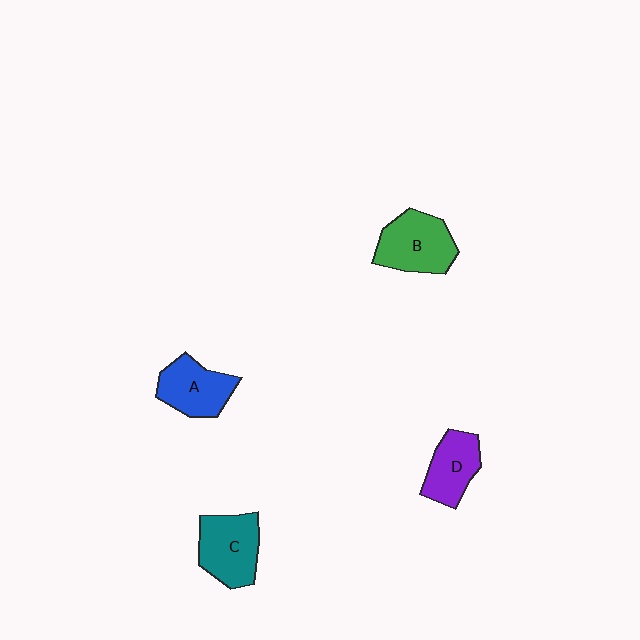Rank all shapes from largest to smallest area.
From largest to smallest: B (green), C (teal), A (blue), D (purple).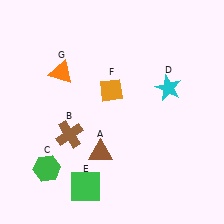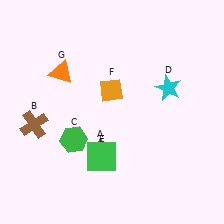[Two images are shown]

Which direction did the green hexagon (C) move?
The green hexagon (C) moved up.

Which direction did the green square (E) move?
The green square (E) moved up.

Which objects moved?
The objects that moved are: the brown cross (B), the green hexagon (C), the green square (E).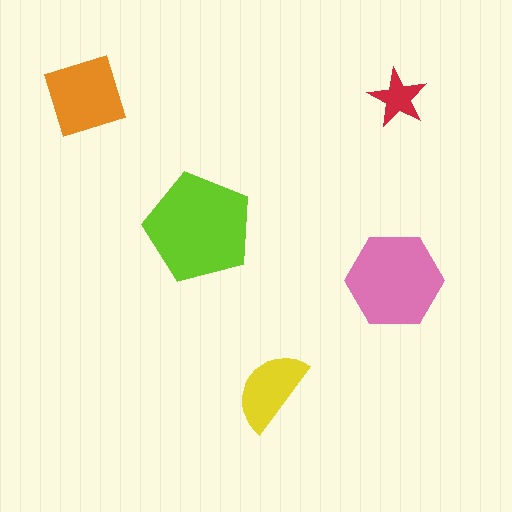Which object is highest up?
The orange diamond is topmost.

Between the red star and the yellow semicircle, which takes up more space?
The yellow semicircle.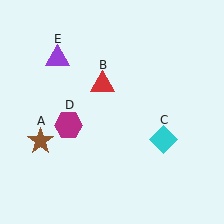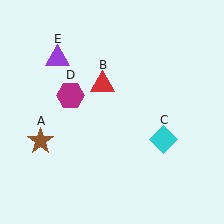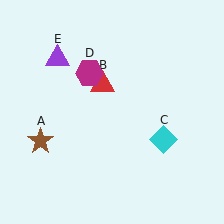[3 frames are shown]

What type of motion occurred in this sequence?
The magenta hexagon (object D) rotated clockwise around the center of the scene.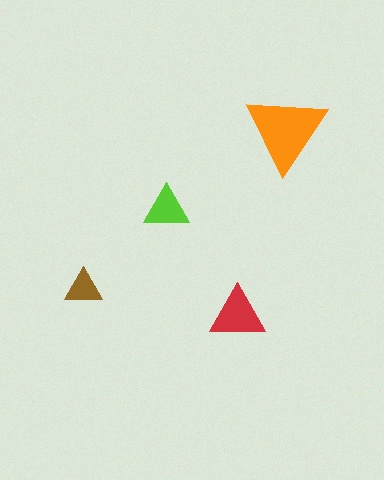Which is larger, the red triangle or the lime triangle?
The red one.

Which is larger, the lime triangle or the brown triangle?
The lime one.